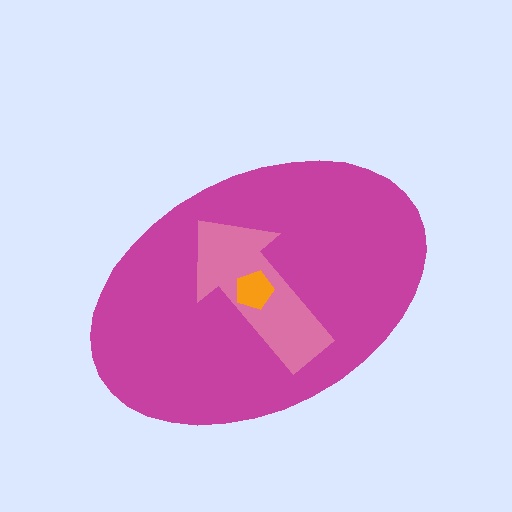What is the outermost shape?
The magenta ellipse.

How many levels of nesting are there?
3.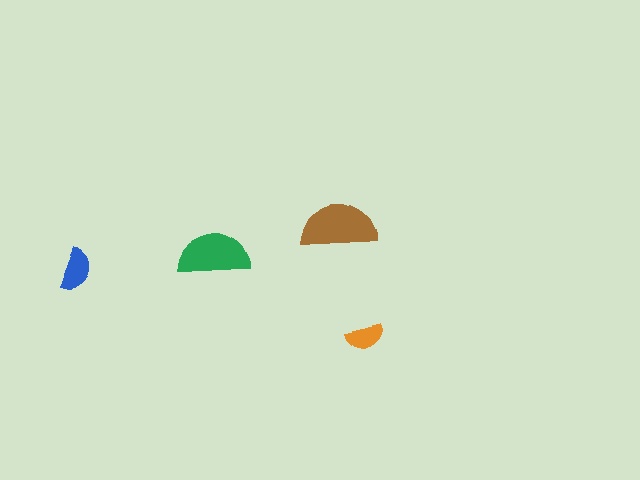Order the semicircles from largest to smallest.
the brown one, the green one, the blue one, the orange one.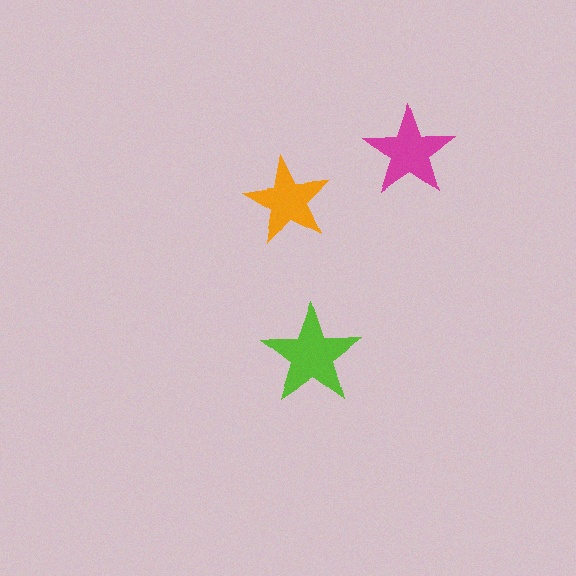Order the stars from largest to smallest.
the lime one, the magenta one, the orange one.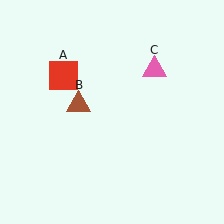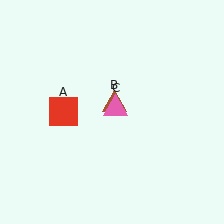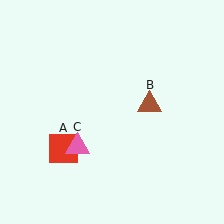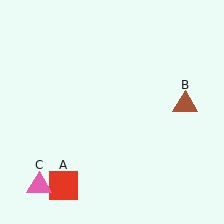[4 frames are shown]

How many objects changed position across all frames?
3 objects changed position: red square (object A), brown triangle (object B), pink triangle (object C).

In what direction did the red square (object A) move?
The red square (object A) moved down.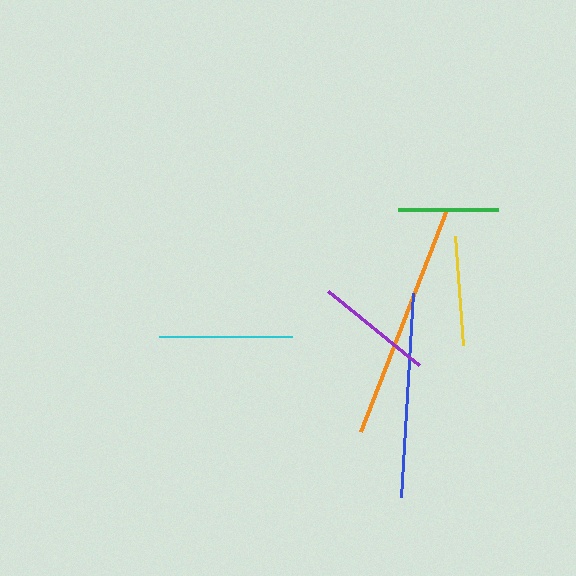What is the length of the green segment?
The green segment is approximately 99 pixels long.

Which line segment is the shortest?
The green line is the shortest at approximately 99 pixels.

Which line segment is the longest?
The orange line is the longest at approximately 239 pixels.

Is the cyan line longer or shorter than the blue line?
The blue line is longer than the cyan line.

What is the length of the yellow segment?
The yellow segment is approximately 109 pixels long.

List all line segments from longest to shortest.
From longest to shortest: orange, blue, cyan, purple, yellow, green.